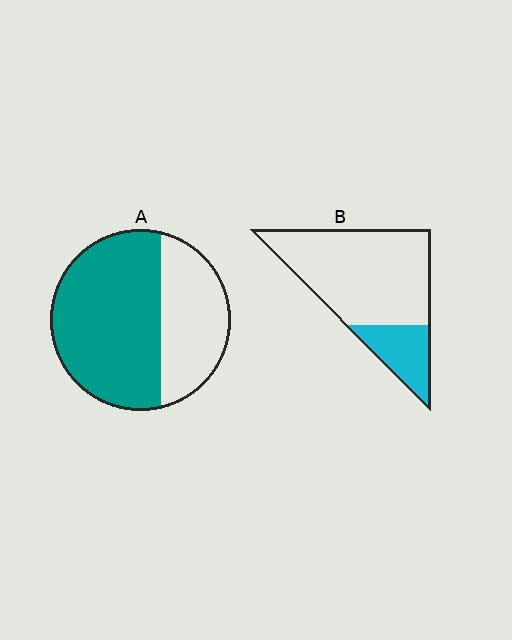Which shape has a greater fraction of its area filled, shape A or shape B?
Shape A.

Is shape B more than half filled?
No.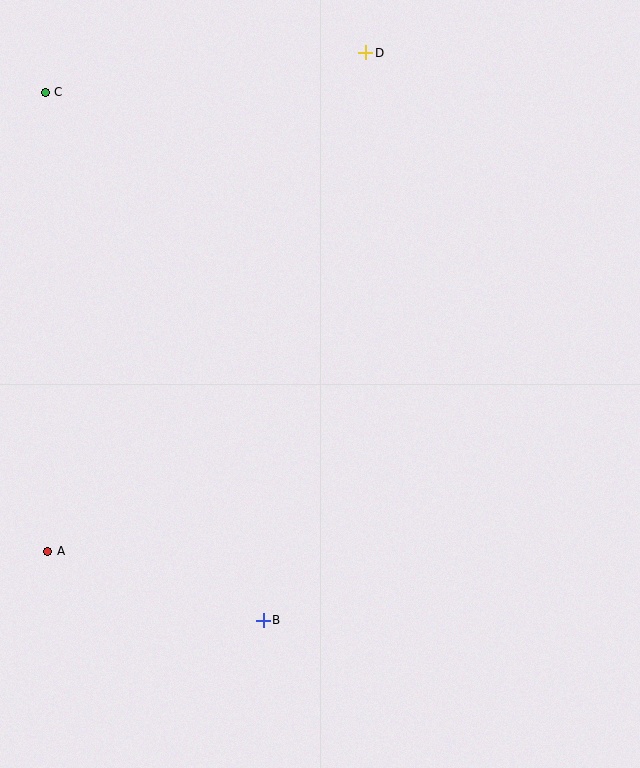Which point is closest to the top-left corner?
Point C is closest to the top-left corner.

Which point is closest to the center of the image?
Point B at (263, 620) is closest to the center.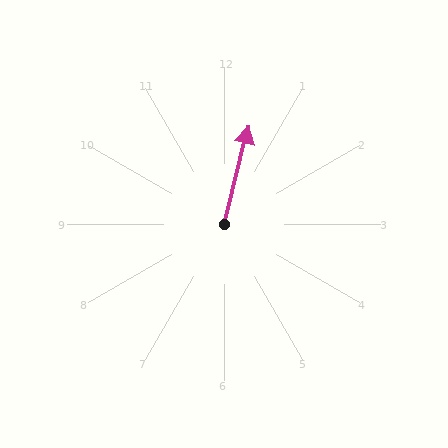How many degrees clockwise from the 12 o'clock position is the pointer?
Approximately 14 degrees.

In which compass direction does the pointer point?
North.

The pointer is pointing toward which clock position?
Roughly 12 o'clock.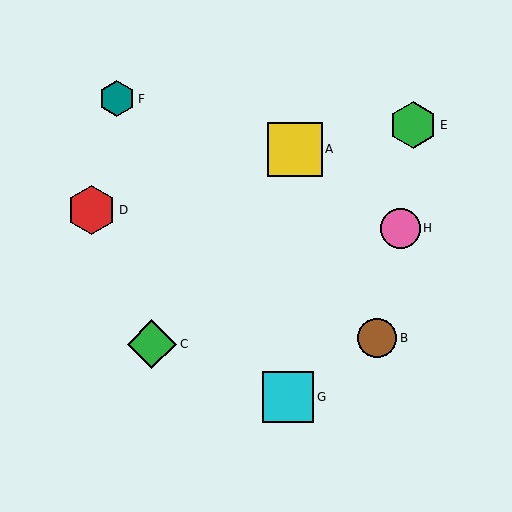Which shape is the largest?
The yellow square (labeled A) is the largest.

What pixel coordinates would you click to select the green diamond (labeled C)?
Click at (152, 344) to select the green diamond C.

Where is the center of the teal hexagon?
The center of the teal hexagon is at (117, 99).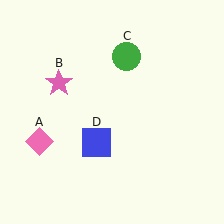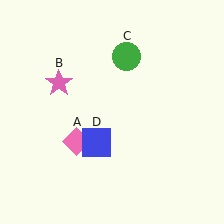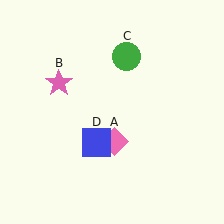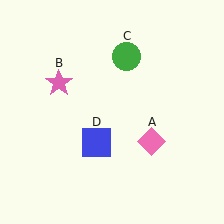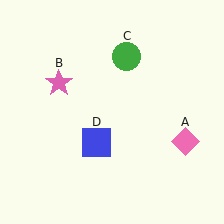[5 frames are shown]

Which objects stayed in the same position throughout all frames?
Pink star (object B) and green circle (object C) and blue square (object D) remained stationary.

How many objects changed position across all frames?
1 object changed position: pink diamond (object A).